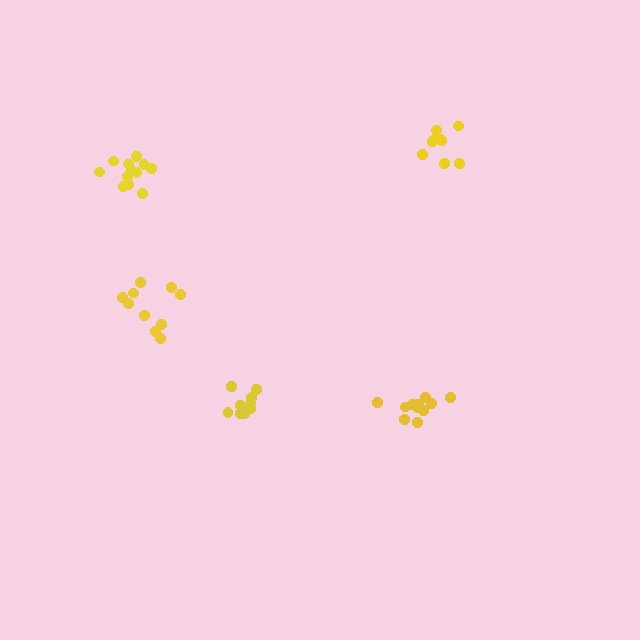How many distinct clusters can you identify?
There are 5 distinct clusters.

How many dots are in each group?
Group 1: 9 dots, Group 2: 10 dots, Group 3: 10 dots, Group 4: 11 dots, Group 5: 12 dots (52 total).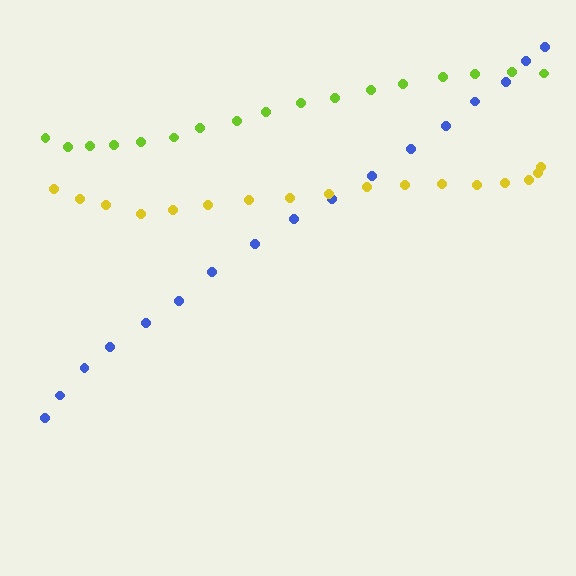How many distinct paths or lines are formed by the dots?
There are 3 distinct paths.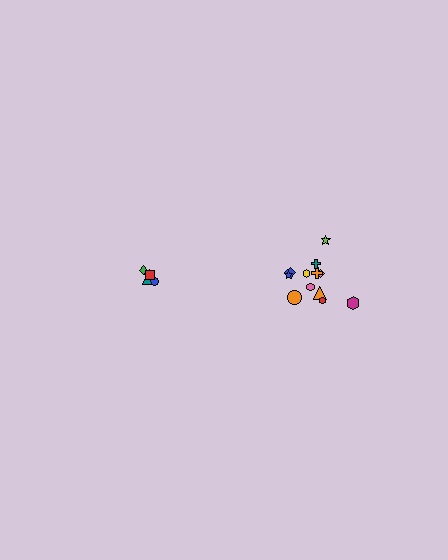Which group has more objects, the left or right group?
The right group.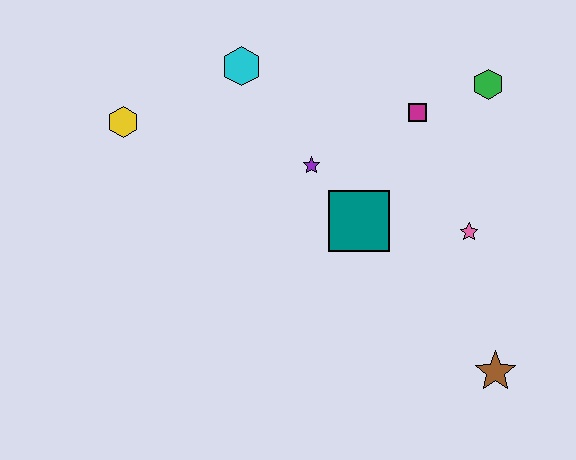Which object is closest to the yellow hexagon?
The cyan hexagon is closest to the yellow hexagon.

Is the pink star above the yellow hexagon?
No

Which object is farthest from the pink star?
The yellow hexagon is farthest from the pink star.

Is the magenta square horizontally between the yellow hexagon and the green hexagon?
Yes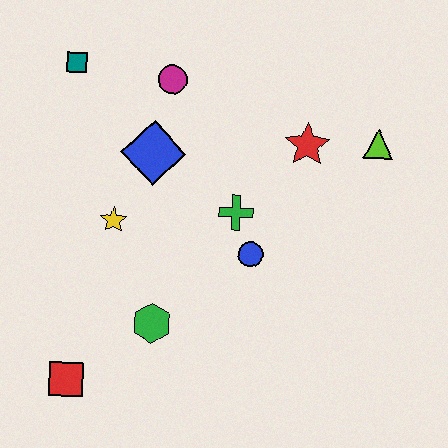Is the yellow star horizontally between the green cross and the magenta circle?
No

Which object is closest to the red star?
The lime triangle is closest to the red star.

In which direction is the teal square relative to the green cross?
The teal square is to the left of the green cross.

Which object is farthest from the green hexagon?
The lime triangle is farthest from the green hexagon.